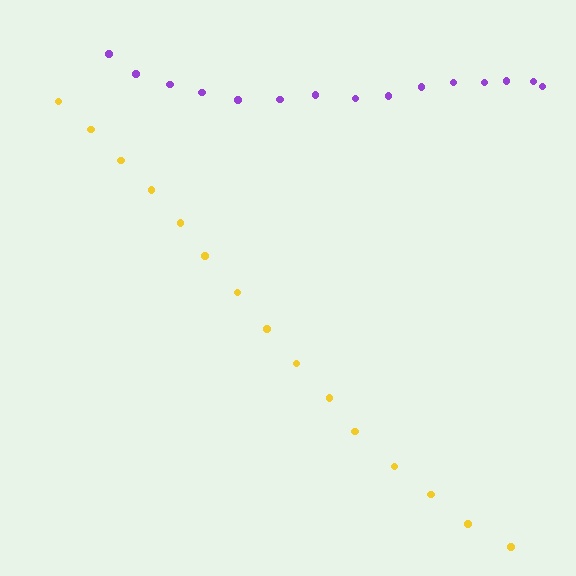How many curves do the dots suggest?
There are 2 distinct paths.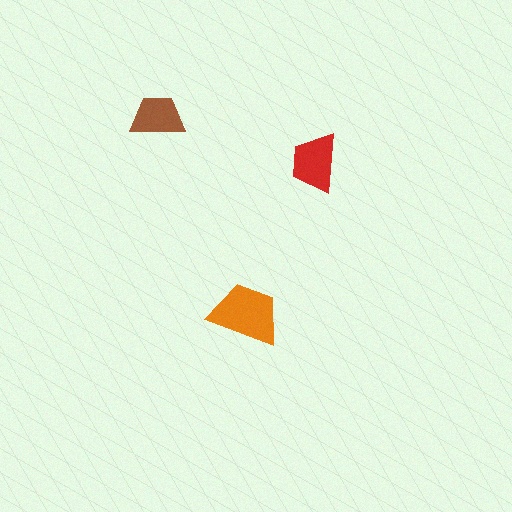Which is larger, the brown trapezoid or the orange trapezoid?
The orange one.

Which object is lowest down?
The orange trapezoid is bottommost.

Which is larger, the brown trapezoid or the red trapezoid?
The red one.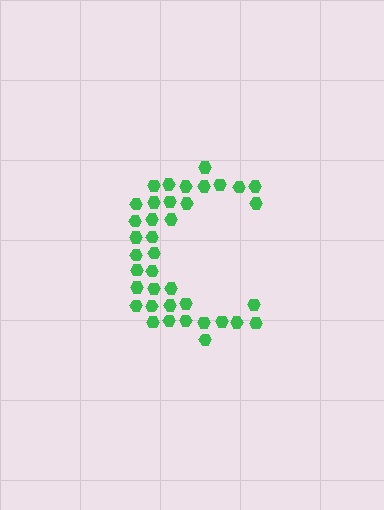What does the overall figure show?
The overall figure shows the letter C.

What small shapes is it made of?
It is made of small hexagons.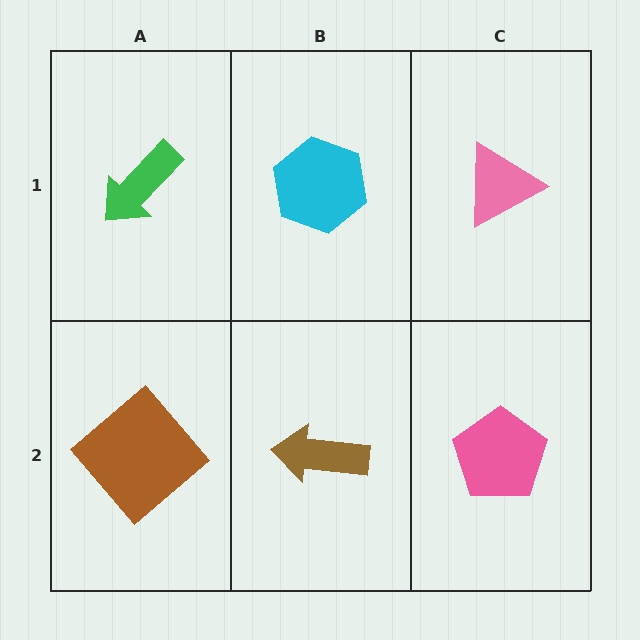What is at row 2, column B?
A brown arrow.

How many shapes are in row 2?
3 shapes.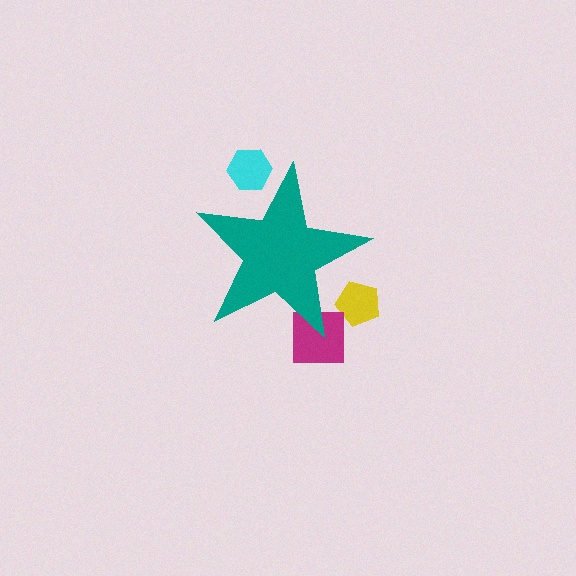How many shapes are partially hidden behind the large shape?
3 shapes are partially hidden.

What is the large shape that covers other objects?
A teal star.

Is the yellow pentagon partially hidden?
Yes, the yellow pentagon is partially hidden behind the teal star.